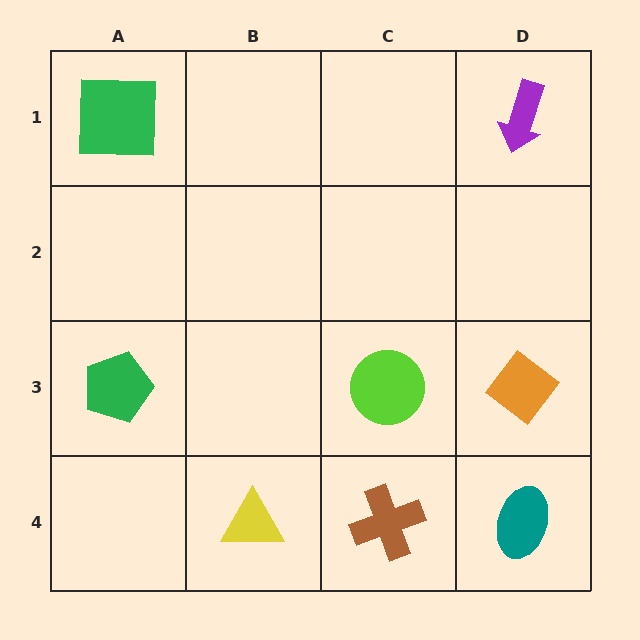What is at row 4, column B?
A yellow triangle.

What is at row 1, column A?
A green square.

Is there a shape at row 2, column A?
No, that cell is empty.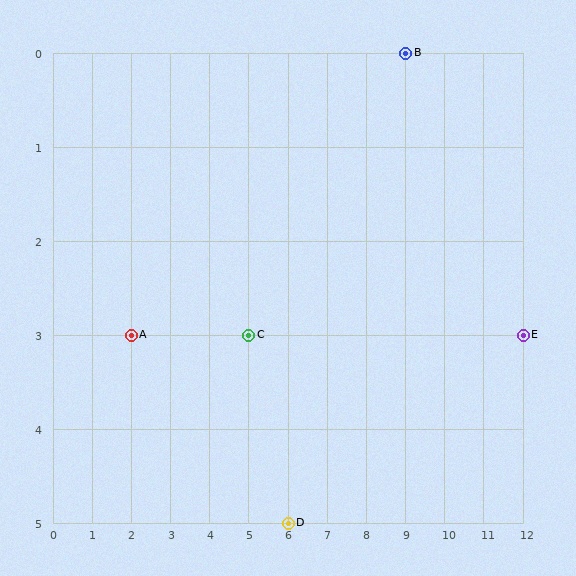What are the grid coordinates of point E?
Point E is at grid coordinates (12, 3).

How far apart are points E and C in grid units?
Points E and C are 7 columns apart.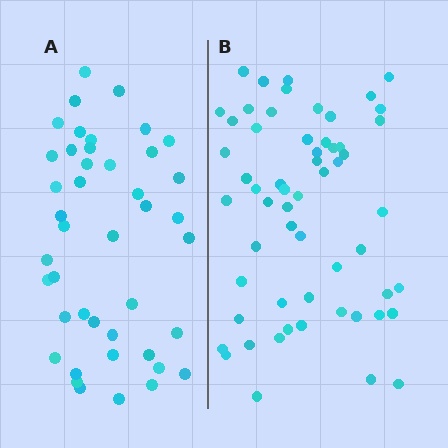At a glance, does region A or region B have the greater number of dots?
Region B (the right region) has more dots.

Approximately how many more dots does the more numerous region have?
Region B has approximately 15 more dots than region A.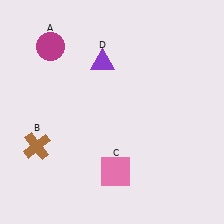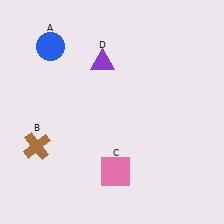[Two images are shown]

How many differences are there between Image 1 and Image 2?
There is 1 difference between the two images.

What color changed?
The circle (A) changed from magenta in Image 1 to blue in Image 2.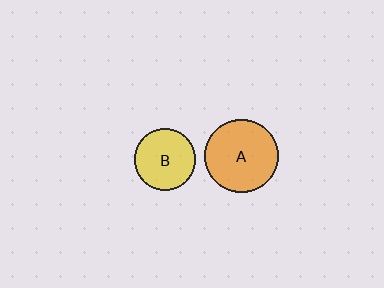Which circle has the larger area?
Circle A (orange).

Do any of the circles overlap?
No, none of the circles overlap.